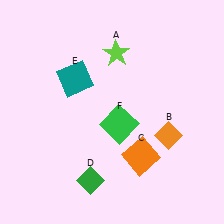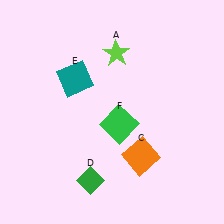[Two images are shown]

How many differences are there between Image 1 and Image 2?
There is 1 difference between the two images.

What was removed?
The orange diamond (B) was removed in Image 2.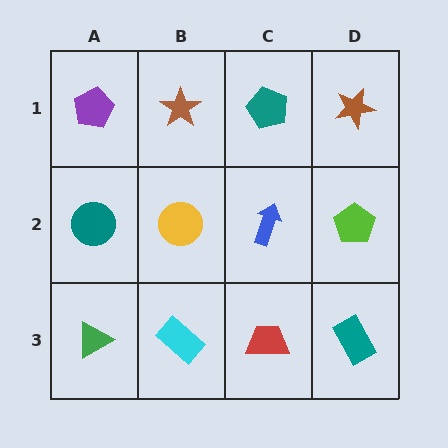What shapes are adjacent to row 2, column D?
A brown star (row 1, column D), a teal rectangle (row 3, column D), a blue arrow (row 2, column C).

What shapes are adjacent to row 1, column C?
A blue arrow (row 2, column C), a brown star (row 1, column B), a brown star (row 1, column D).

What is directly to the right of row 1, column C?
A brown star.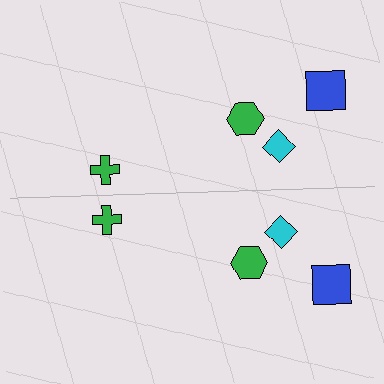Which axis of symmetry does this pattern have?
The pattern has a horizontal axis of symmetry running through the center of the image.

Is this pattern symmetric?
Yes, this pattern has bilateral (reflection) symmetry.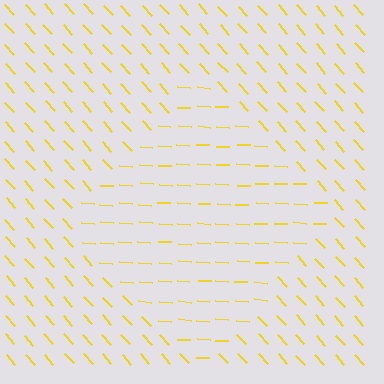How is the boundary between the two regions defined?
The boundary is defined purely by a change in line orientation (approximately 45 degrees difference). All lines are the same color and thickness.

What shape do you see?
I see a diamond.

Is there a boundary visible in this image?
Yes, there is a texture boundary formed by a change in line orientation.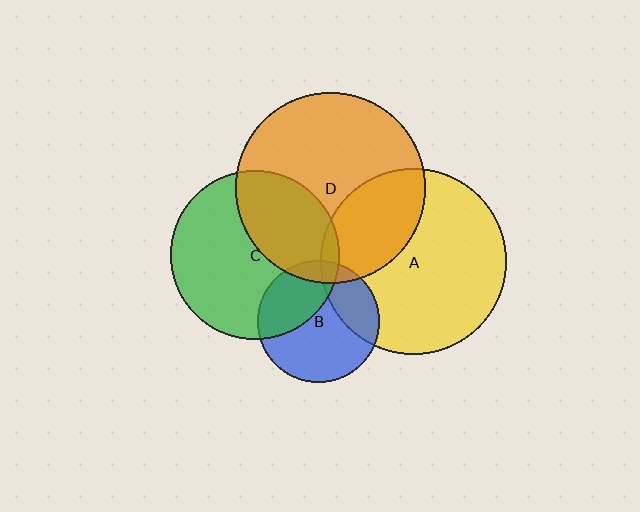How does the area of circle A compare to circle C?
Approximately 1.2 times.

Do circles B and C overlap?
Yes.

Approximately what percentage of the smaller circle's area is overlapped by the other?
Approximately 35%.